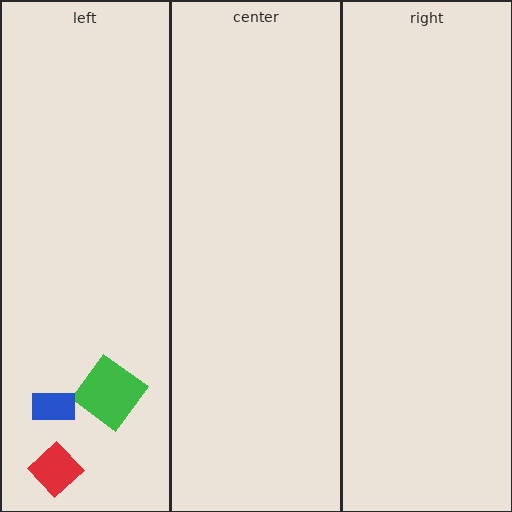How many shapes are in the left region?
3.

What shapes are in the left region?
The red diamond, the green diamond, the blue rectangle.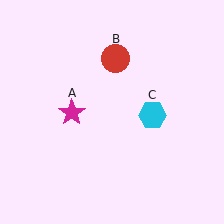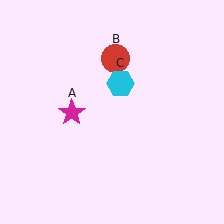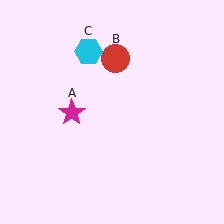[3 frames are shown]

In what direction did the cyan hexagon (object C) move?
The cyan hexagon (object C) moved up and to the left.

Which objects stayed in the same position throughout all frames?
Magenta star (object A) and red circle (object B) remained stationary.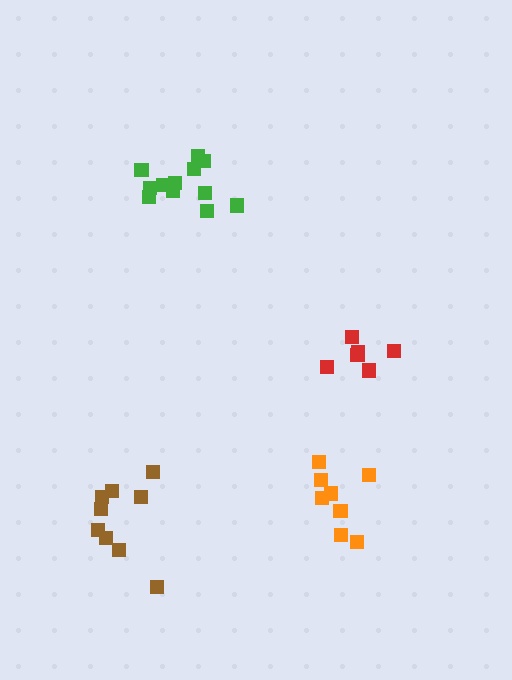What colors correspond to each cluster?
The clusters are colored: brown, red, orange, green.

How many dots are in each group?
Group 1: 9 dots, Group 2: 6 dots, Group 3: 8 dots, Group 4: 12 dots (35 total).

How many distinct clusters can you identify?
There are 4 distinct clusters.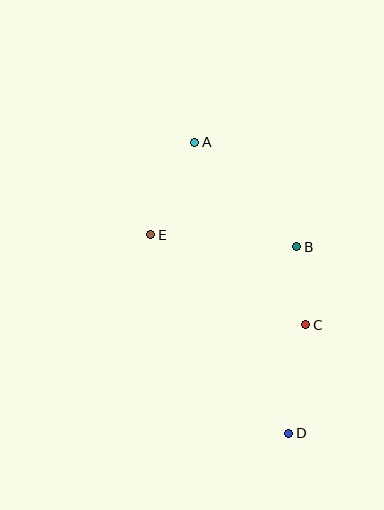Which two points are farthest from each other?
Points A and D are farthest from each other.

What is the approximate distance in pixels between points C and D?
The distance between C and D is approximately 110 pixels.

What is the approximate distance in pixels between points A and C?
The distance between A and C is approximately 214 pixels.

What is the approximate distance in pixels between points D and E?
The distance between D and E is approximately 241 pixels.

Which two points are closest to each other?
Points B and C are closest to each other.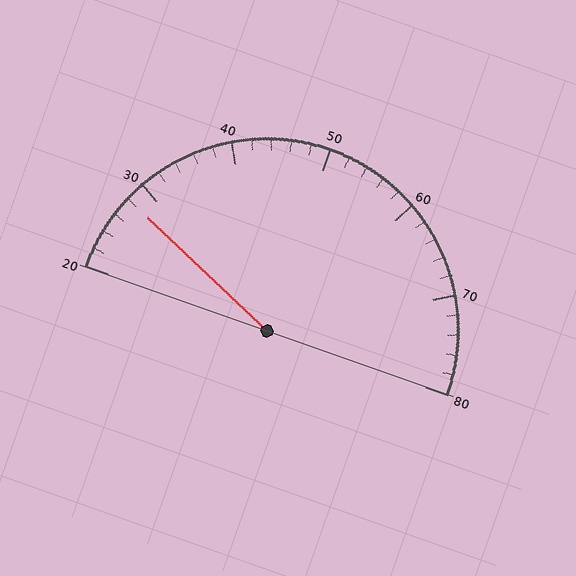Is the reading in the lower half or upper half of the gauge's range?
The reading is in the lower half of the range (20 to 80).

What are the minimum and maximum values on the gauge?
The gauge ranges from 20 to 80.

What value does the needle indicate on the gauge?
The needle indicates approximately 28.